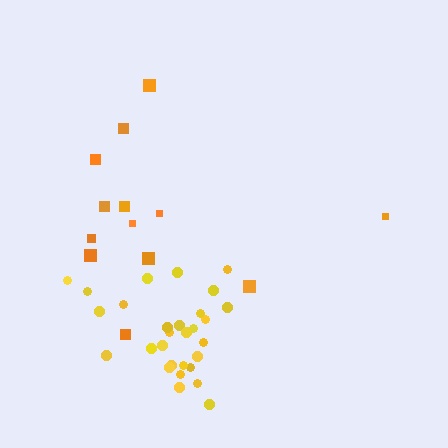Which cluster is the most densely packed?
Yellow.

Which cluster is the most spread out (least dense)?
Orange.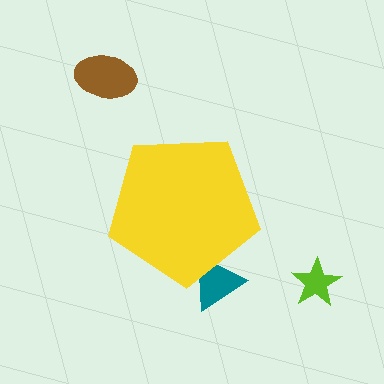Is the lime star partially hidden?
No, the lime star is fully visible.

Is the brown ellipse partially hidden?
No, the brown ellipse is fully visible.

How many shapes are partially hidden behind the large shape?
1 shape is partially hidden.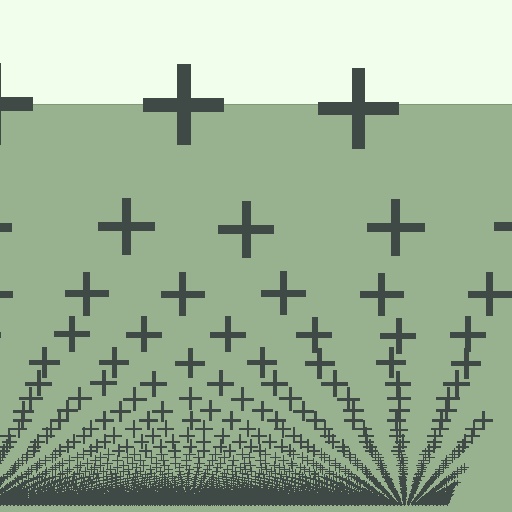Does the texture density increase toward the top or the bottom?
Density increases toward the bottom.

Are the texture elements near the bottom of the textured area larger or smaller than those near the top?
Smaller. The gradient is inverted — elements near the bottom are smaller and denser.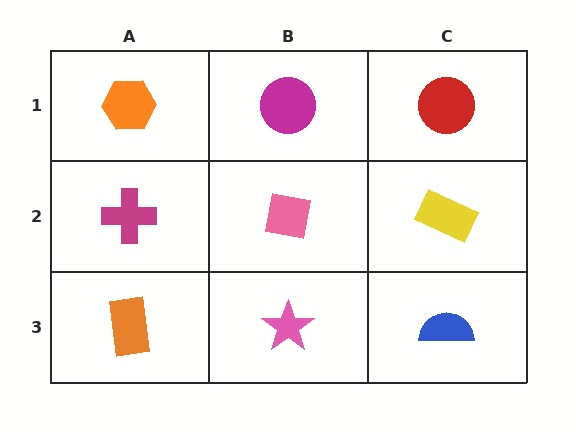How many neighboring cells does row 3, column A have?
2.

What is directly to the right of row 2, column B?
A yellow rectangle.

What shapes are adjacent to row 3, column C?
A yellow rectangle (row 2, column C), a pink star (row 3, column B).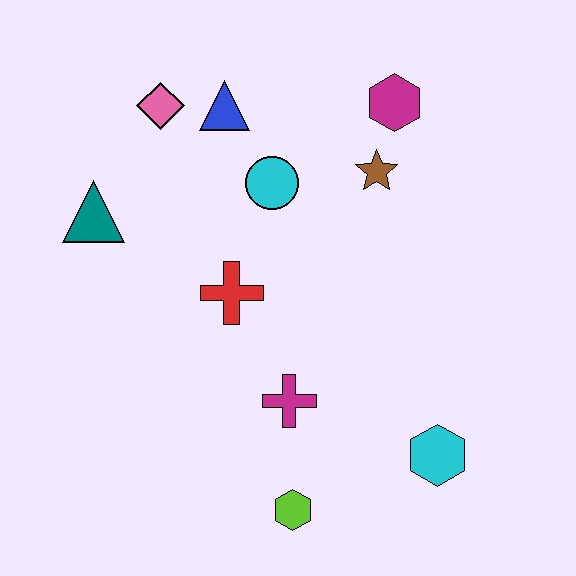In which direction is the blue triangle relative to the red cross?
The blue triangle is above the red cross.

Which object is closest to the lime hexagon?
The magenta cross is closest to the lime hexagon.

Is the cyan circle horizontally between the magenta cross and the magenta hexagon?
No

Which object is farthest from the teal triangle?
The cyan hexagon is farthest from the teal triangle.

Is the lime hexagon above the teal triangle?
No